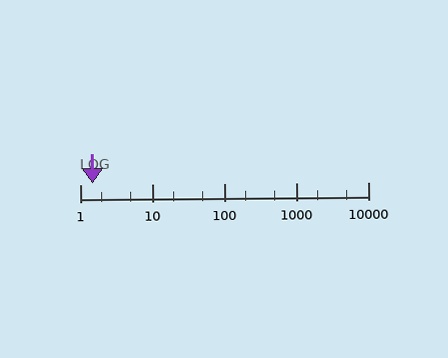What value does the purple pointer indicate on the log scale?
The pointer indicates approximately 1.5.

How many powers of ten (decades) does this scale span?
The scale spans 4 decades, from 1 to 10000.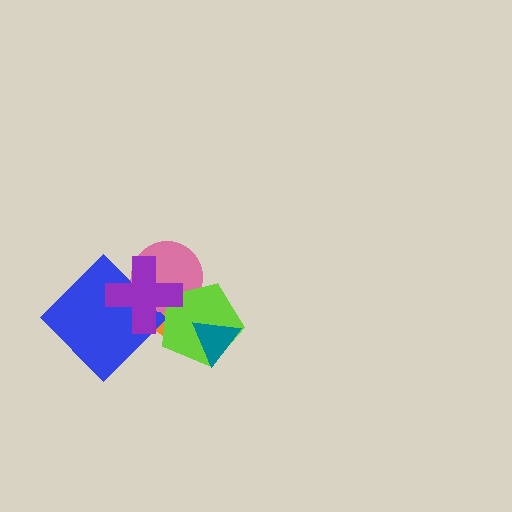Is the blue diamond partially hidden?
Yes, it is partially covered by another shape.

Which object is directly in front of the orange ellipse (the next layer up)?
The blue diamond is directly in front of the orange ellipse.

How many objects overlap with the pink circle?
3 objects overlap with the pink circle.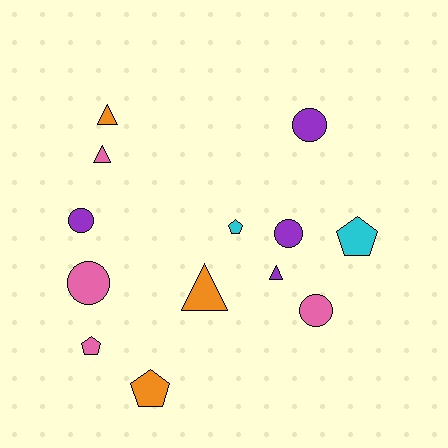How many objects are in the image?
There are 13 objects.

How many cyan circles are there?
There are no cyan circles.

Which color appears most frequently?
Pink, with 4 objects.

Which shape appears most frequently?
Circle, with 5 objects.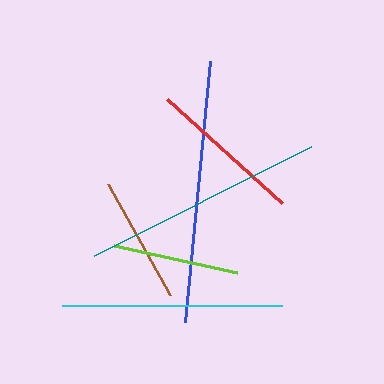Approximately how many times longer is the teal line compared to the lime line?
The teal line is approximately 1.9 times the length of the lime line.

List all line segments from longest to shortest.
From longest to shortest: blue, teal, cyan, red, brown, lime.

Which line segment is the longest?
The blue line is the longest at approximately 262 pixels.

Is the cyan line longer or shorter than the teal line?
The teal line is longer than the cyan line.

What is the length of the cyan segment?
The cyan segment is approximately 220 pixels long.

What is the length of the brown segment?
The brown segment is approximately 128 pixels long.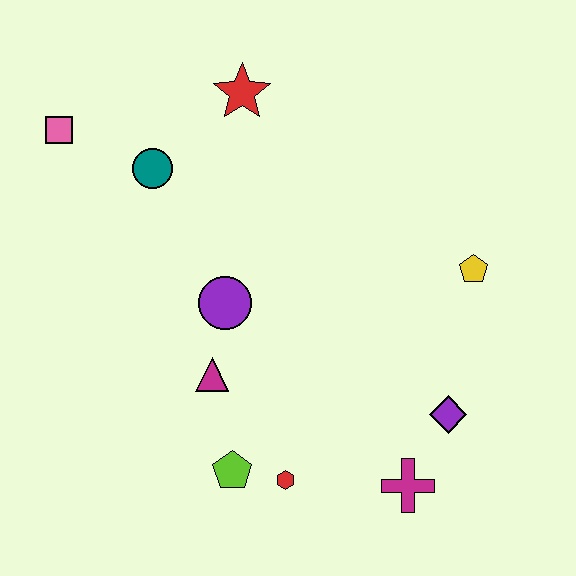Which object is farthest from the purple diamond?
The pink square is farthest from the purple diamond.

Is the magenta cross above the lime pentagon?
No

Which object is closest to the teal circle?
The pink square is closest to the teal circle.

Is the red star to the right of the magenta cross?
No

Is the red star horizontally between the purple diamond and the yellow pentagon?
No